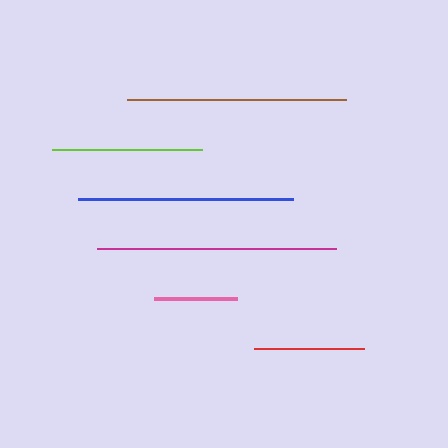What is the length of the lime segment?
The lime segment is approximately 150 pixels long.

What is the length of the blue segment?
The blue segment is approximately 215 pixels long.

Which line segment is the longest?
The magenta line is the longest at approximately 239 pixels.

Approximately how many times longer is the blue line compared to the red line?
The blue line is approximately 1.9 times the length of the red line.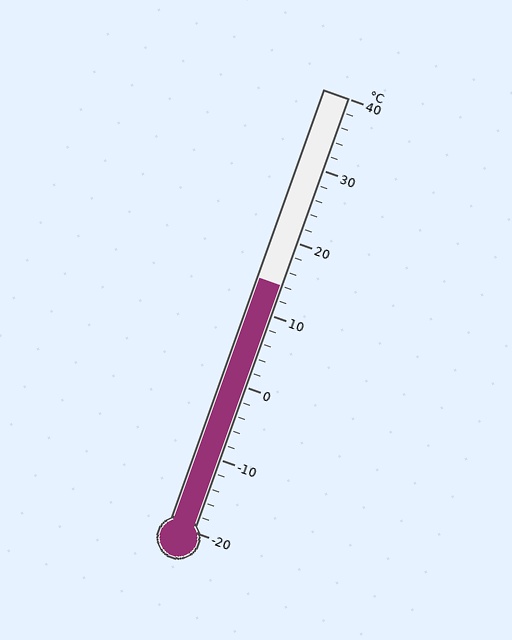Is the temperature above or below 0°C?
The temperature is above 0°C.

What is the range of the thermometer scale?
The thermometer scale ranges from -20°C to 40°C.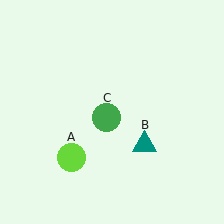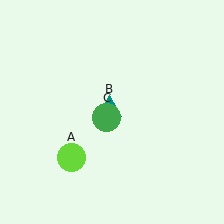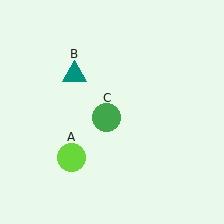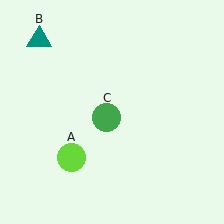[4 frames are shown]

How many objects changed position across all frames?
1 object changed position: teal triangle (object B).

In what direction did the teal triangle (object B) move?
The teal triangle (object B) moved up and to the left.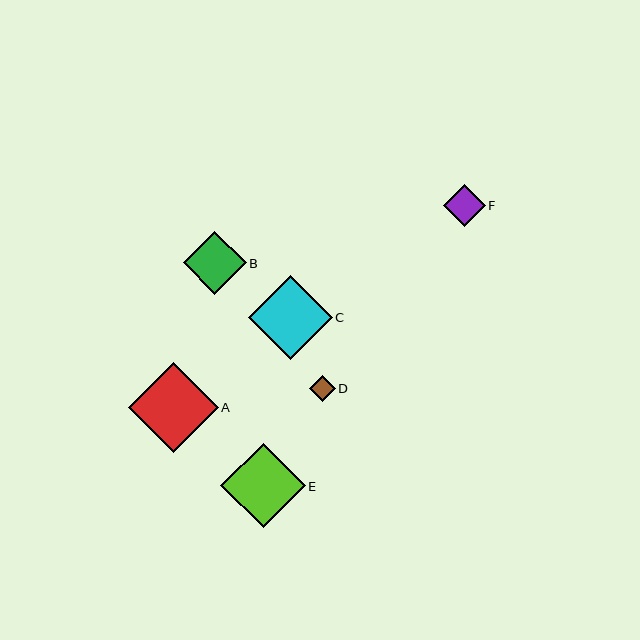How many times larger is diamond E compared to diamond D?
Diamond E is approximately 3.3 times the size of diamond D.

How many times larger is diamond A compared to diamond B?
Diamond A is approximately 1.4 times the size of diamond B.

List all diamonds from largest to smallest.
From largest to smallest: A, E, C, B, F, D.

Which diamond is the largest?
Diamond A is the largest with a size of approximately 90 pixels.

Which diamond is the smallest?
Diamond D is the smallest with a size of approximately 25 pixels.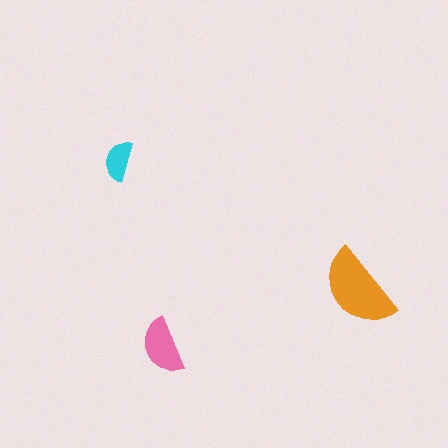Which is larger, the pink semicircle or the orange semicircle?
The orange one.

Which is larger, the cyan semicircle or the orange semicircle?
The orange one.